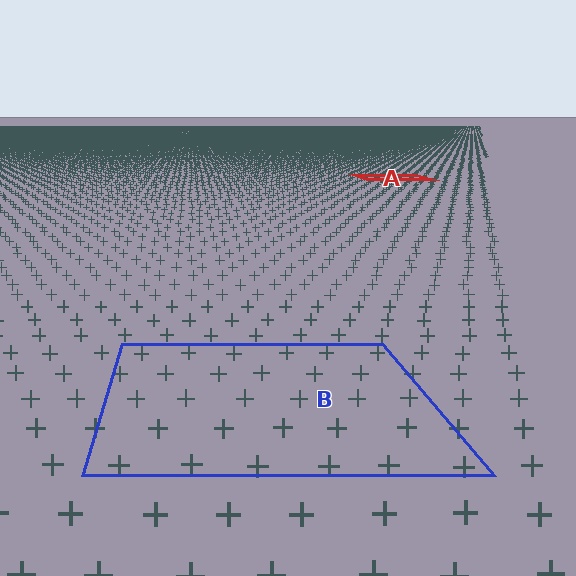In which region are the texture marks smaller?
The texture marks are smaller in region A, because it is farther away.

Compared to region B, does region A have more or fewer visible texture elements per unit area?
Region A has more texture elements per unit area — they are packed more densely because it is farther away.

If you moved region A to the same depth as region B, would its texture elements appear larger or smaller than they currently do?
They would appear larger. At a closer depth, the same texture elements are projected at a bigger on-screen size.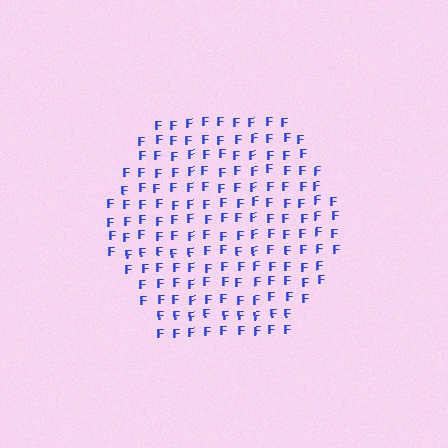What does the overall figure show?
The overall figure shows a hexagon.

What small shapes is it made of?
It is made of small letter F's.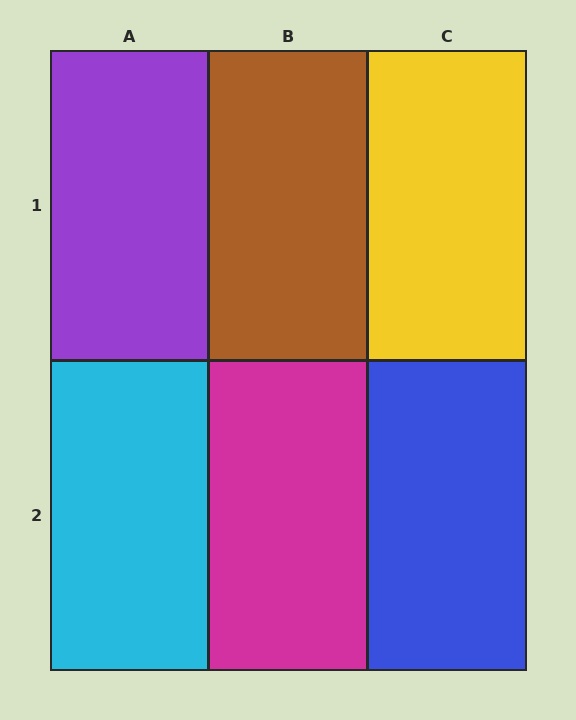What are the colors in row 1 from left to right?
Purple, brown, yellow.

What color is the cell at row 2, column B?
Magenta.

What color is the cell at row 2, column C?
Blue.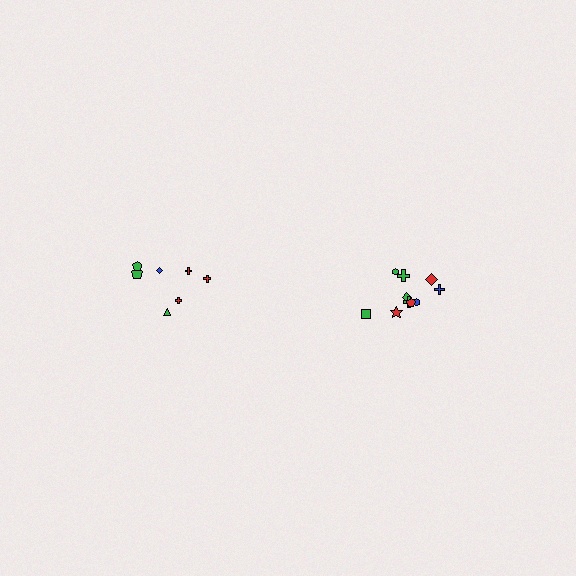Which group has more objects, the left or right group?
The right group.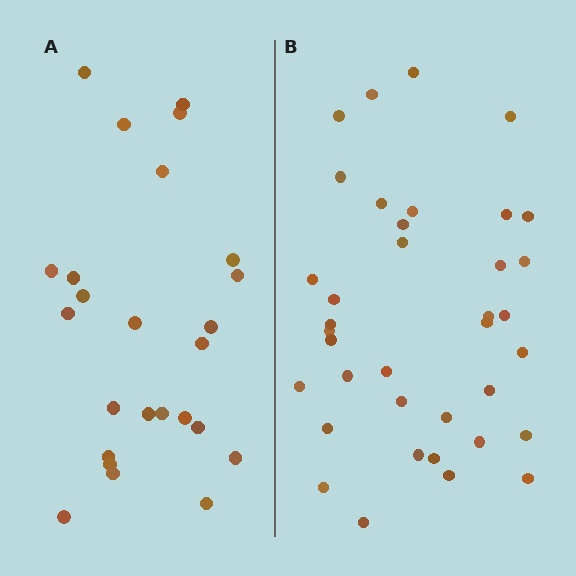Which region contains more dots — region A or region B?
Region B (the right region) has more dots.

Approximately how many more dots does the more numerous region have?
Region B has roughly 12 or so more dots than region A.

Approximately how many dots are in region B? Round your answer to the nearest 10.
About 40 dots. (The exact count is 37, which rounds to 40.)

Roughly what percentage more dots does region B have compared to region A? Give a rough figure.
About 50% more.